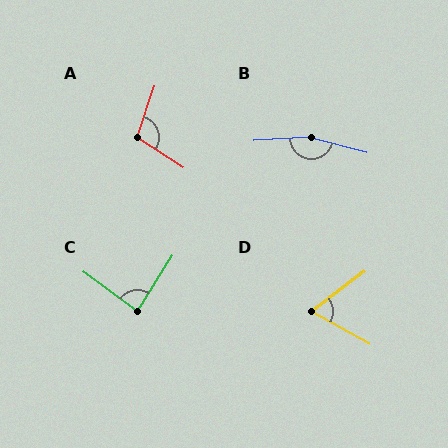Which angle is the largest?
B, at approximately 162 degrees.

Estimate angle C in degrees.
Approximately 85 degrees.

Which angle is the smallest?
D, at approximately 66 degrees.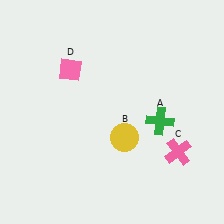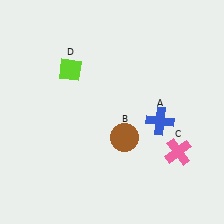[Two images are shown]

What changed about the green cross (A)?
In Image 1, A is green. In Image 2, it changed to blue.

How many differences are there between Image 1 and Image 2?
There are 3 differences between the two images.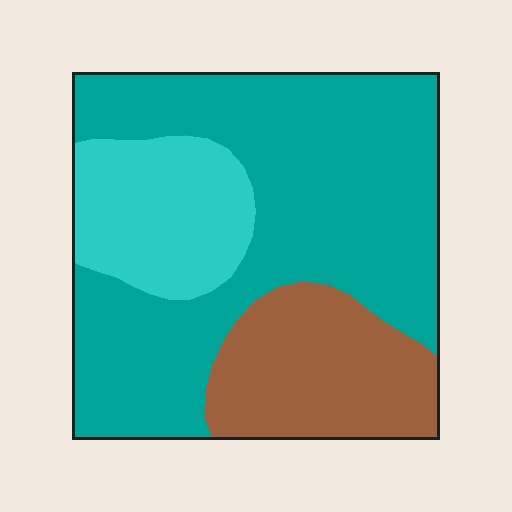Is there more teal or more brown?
Teal.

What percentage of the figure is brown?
Brown takes up about one fifth (1/5) of the figure.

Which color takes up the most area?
Teal, at roughly 60%.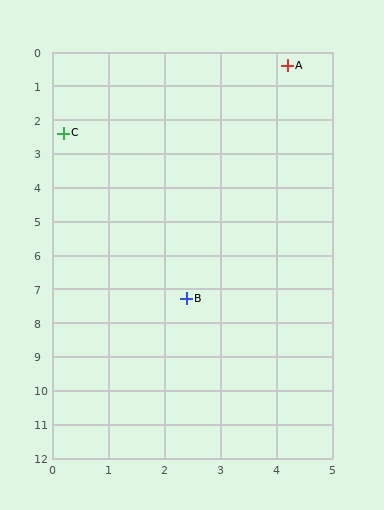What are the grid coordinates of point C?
Point C is at approximately (0.2, 2.4).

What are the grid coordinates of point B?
Point B is at approximately (2.4, 7.3).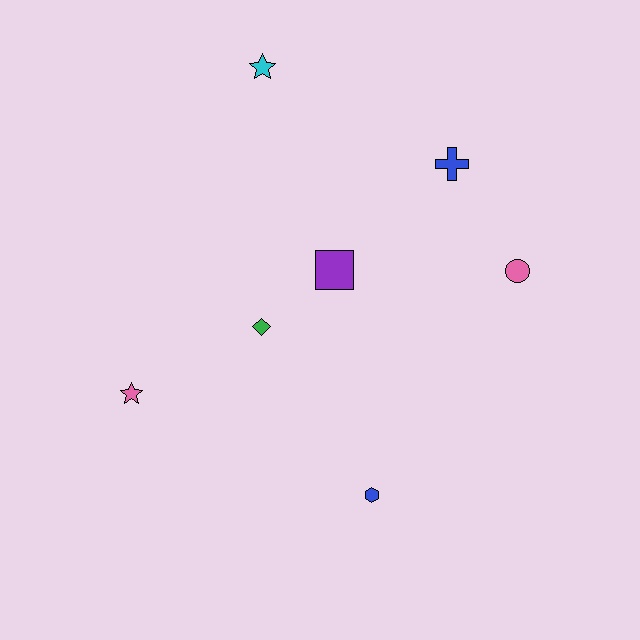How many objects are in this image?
There are 7 objects.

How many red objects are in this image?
There are no red objects.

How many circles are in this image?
There is 1 circle.